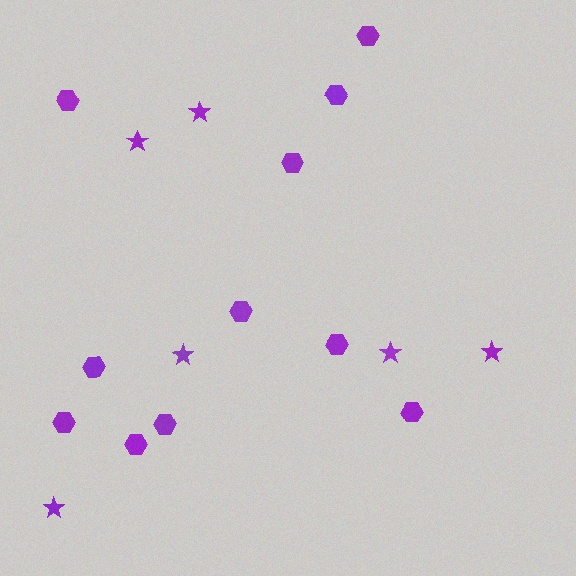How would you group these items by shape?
There are 2 groups: one group of hexagons (11) and one group of stars (6).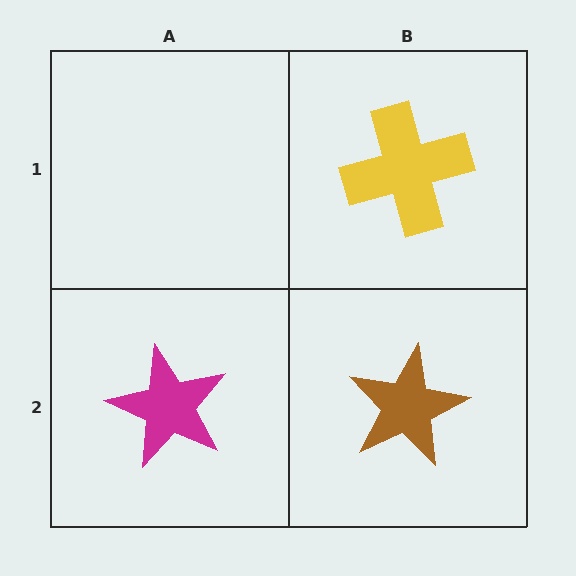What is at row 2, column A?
A magenta star.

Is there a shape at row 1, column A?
No, that cell is empty.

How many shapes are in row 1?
1 shape.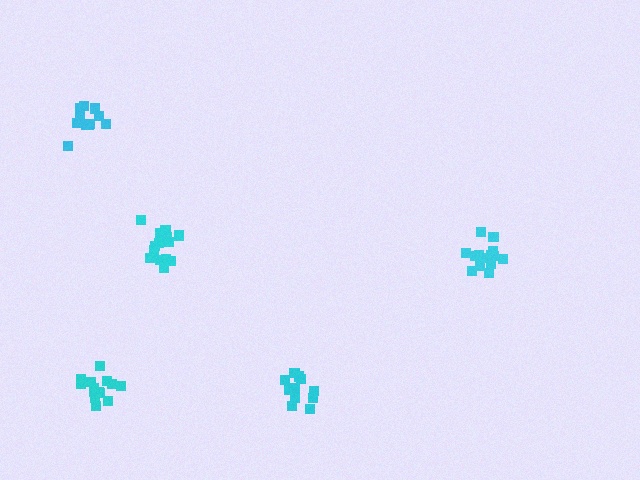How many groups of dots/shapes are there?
There are 5 groups.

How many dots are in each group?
Group 1: 14 dots, Group 2: 12 dots, Group 3: 14 dots, Group 4: 11 dots, Group 5: 15 dots (66 total).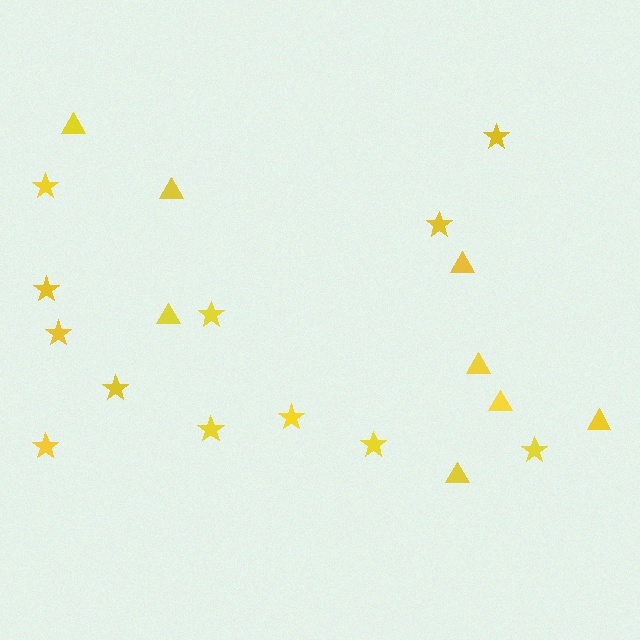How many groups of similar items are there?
There are 2 groups: one group of triangles (8) and one group of stars (12).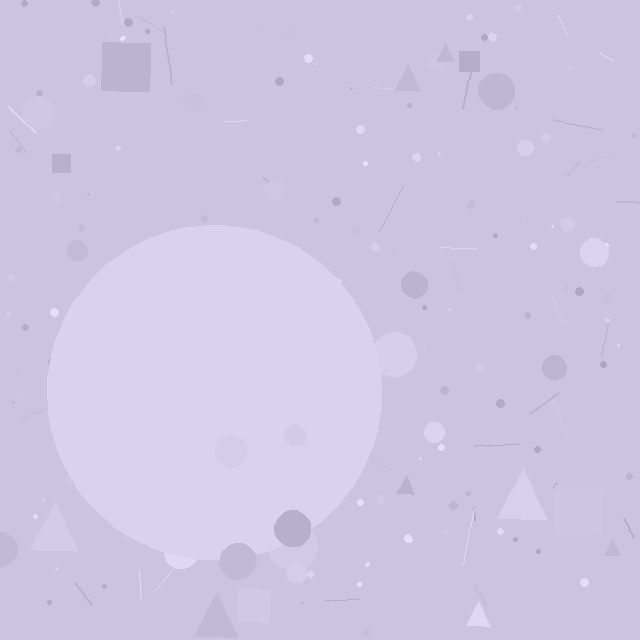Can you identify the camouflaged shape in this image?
The camouflaged shape is a circle.